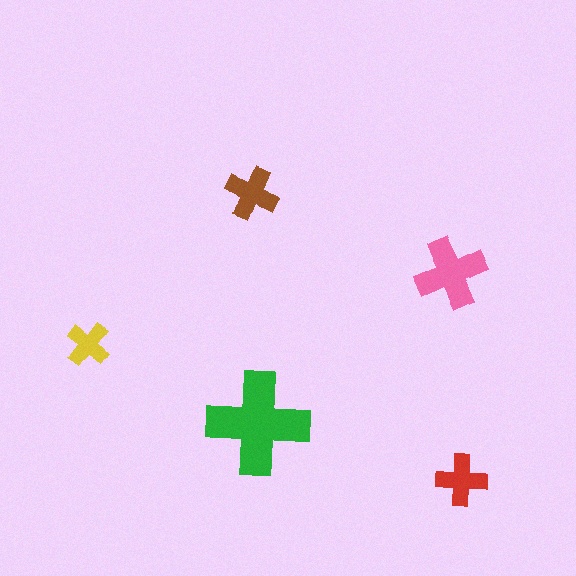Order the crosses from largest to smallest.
the green one, the pink one, the brown one, the red one, the yellow one.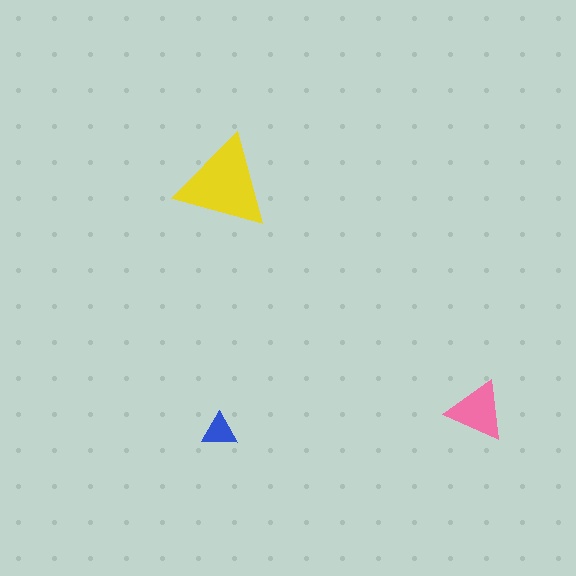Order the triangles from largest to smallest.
the yellow one, the pink one, the blue one.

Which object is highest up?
The yellow triangle is topmost.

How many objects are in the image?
There are 3 objects in the image.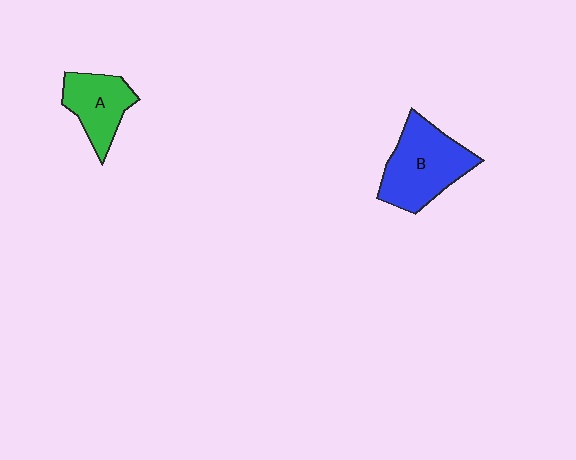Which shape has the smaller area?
Shape A (green).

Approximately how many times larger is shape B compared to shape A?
Approximately 1.5 times.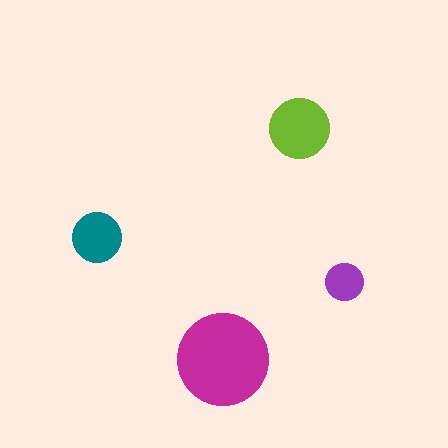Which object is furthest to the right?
The purple circle is rightmost.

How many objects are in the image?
There are 4 objects in the image.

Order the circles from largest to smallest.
the magenta one, the lime one, the teal one, the purple one.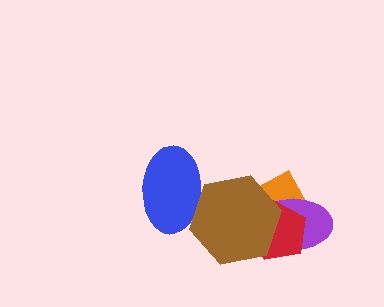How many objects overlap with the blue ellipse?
1 object overlaps with the blue ellipse.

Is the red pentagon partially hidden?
Yes, it is partially covered by another shape.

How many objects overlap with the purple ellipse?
3 objects overlap with the purple ellipse.